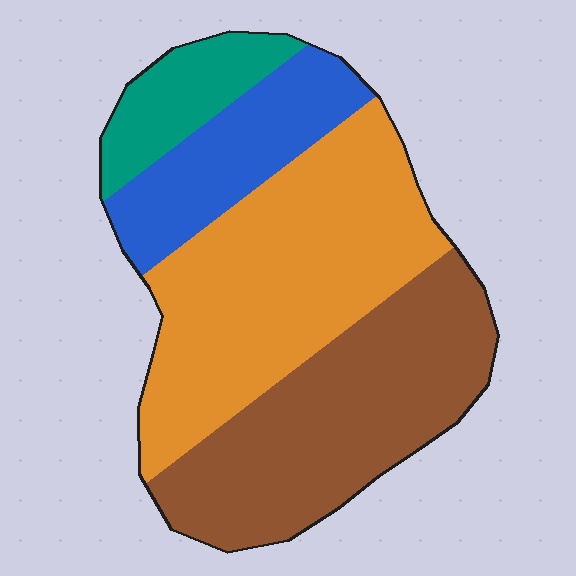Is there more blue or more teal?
Blue.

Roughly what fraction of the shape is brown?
Brown covers about 35% of the shape.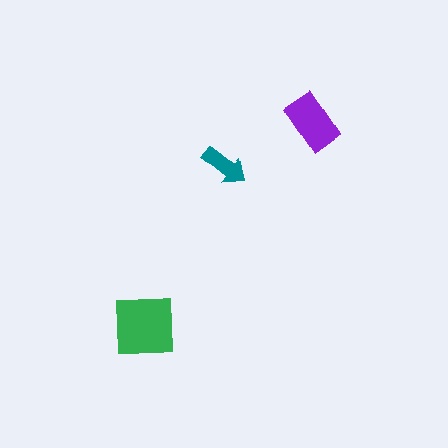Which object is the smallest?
The teal arrow.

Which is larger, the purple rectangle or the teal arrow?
The purple rectangle.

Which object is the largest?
The green square.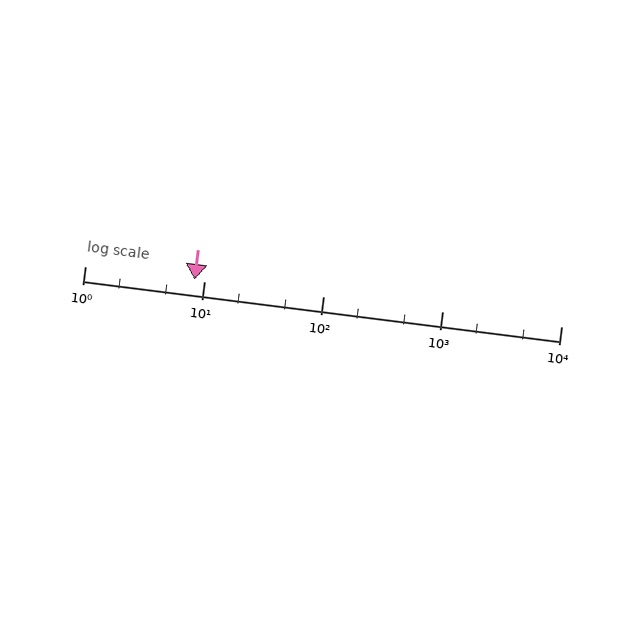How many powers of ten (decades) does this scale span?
The scale spans 4 decades, from 1 to 10000.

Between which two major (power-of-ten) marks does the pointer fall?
The pointer is between 1 and 10.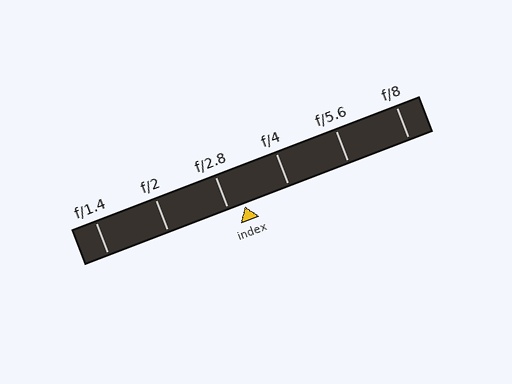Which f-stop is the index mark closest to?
The index mark is closest to f/2.8.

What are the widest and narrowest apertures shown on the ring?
The widest aperture shown is f/1.4 and the narrowest is f/8.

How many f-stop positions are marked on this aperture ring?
There are 6 f-stop positions marked.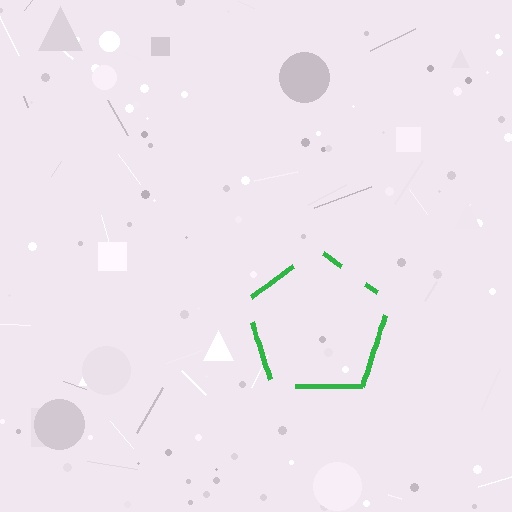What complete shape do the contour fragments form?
The contour fragments form a pentagon.